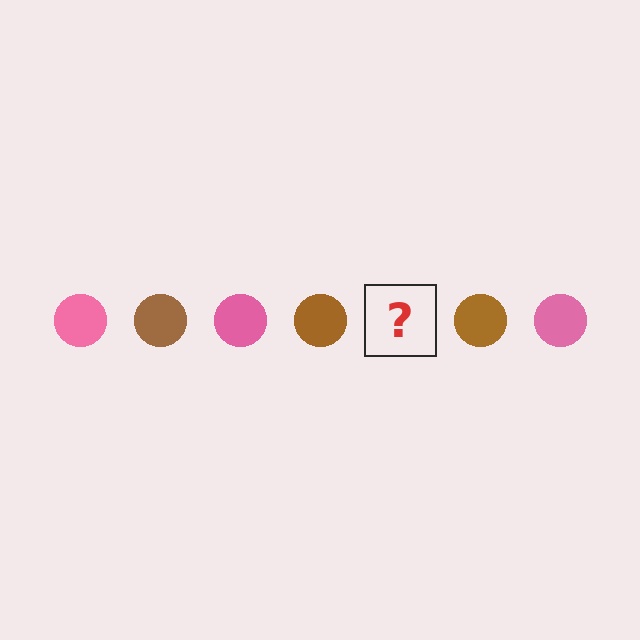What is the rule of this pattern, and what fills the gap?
The rule is that the pattern cycles through pink, brown circles. The gap should be filled with a pink circle.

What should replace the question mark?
The question mark should be replaced with a pink circle.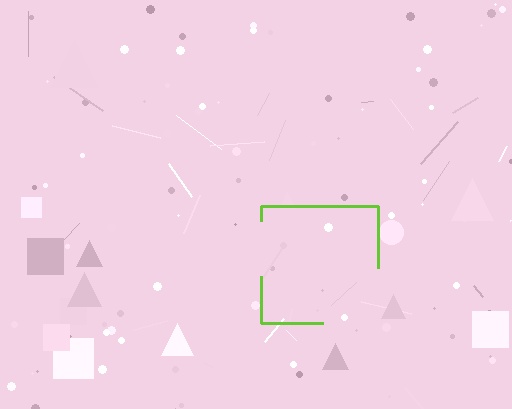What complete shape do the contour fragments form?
The contour fragments form a square.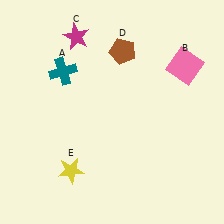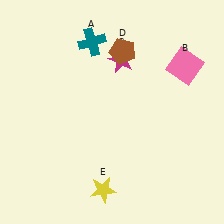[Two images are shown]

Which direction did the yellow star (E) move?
The yellow star (E) moved right.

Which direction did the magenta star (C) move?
The magenta star (C) moved right.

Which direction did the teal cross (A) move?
The teal cross (A) moved up.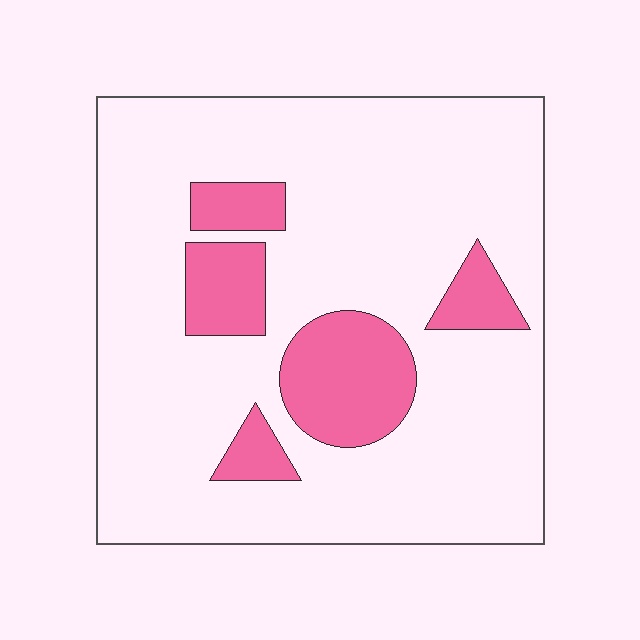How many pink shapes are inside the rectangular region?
5.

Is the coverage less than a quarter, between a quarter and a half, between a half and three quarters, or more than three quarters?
Less than a quarter.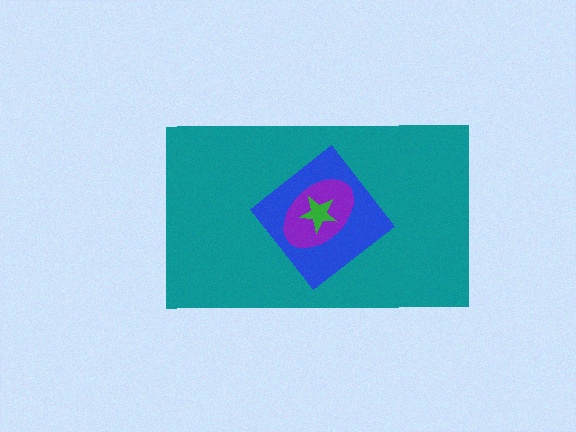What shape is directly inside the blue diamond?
The purple ellipse.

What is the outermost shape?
The teal rectangle.